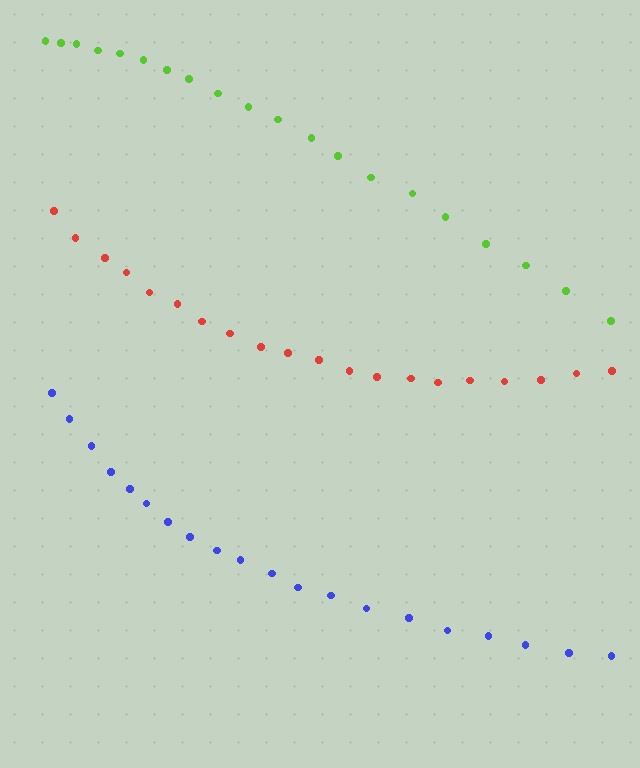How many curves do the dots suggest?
There are 3 distinct paths.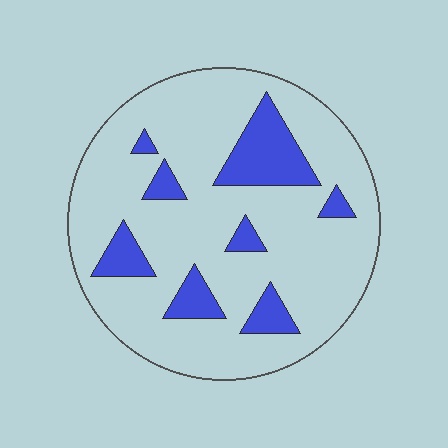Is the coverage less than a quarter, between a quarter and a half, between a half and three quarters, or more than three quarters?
Less than a quarter.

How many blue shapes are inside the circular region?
8.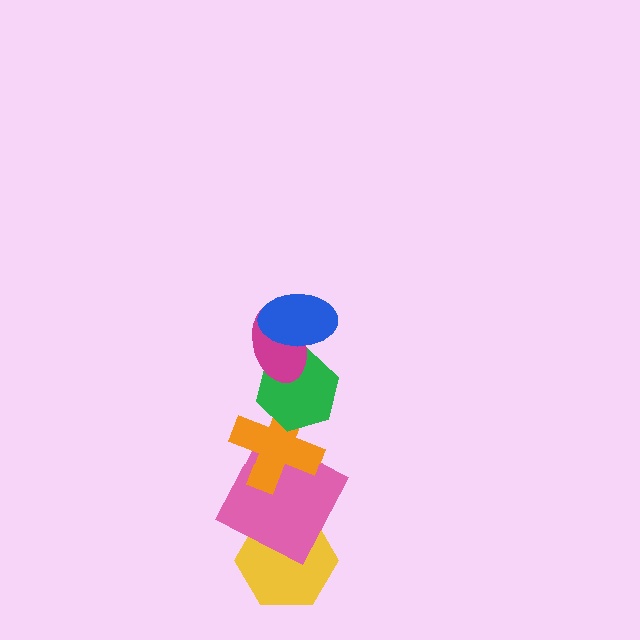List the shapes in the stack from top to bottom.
From top to bottom: the blue ellipse, the magenta ellipse, the green hexagon, the orange cross, the pink square, the yellow hexagon.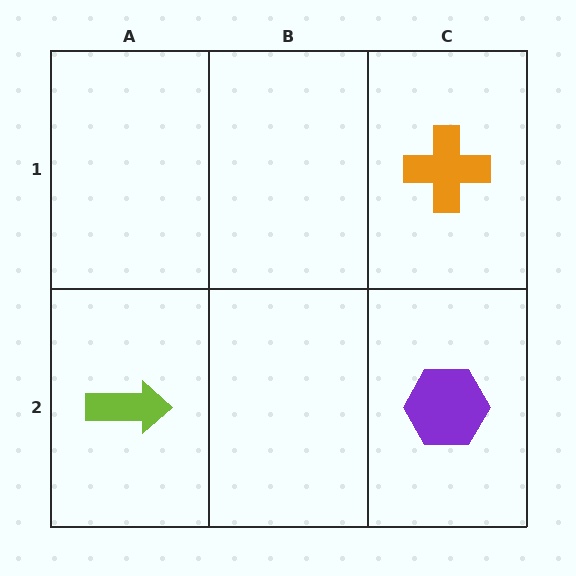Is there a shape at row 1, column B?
No, that cell is empty.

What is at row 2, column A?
A lime arrow.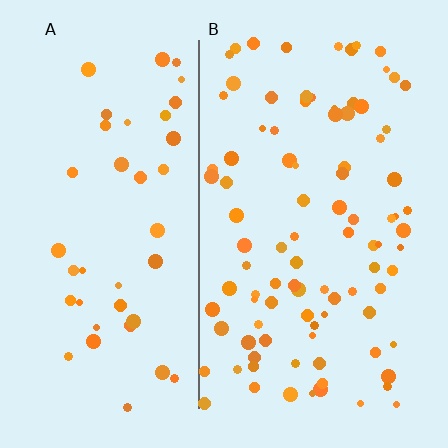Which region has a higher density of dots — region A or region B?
B (the right).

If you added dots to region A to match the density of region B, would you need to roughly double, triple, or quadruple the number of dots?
Approximately double.